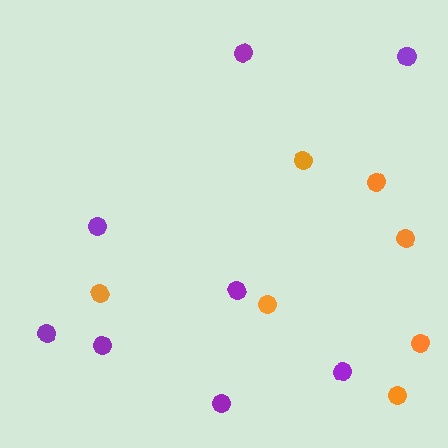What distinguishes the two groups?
There are 2 groups: one group of orange circles (7) and one group of purple circles (8).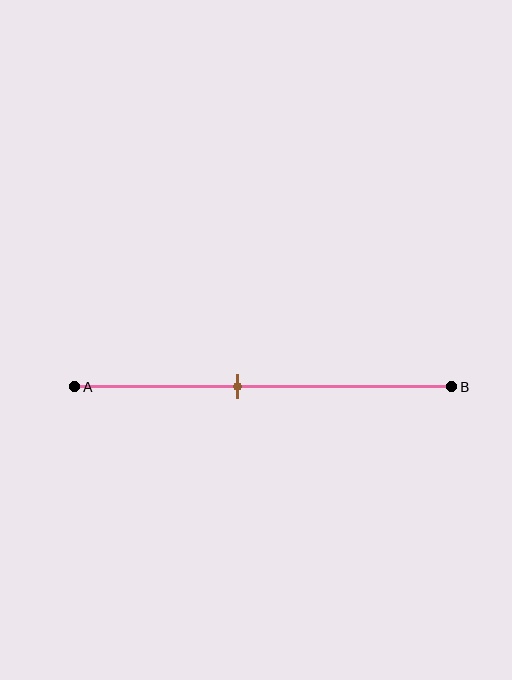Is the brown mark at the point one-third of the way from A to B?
No, the mark is at about 45% from A, not at the 33% one-third point.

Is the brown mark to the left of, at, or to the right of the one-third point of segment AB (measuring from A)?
The brown mark is to the right of the one-third point of segment AB.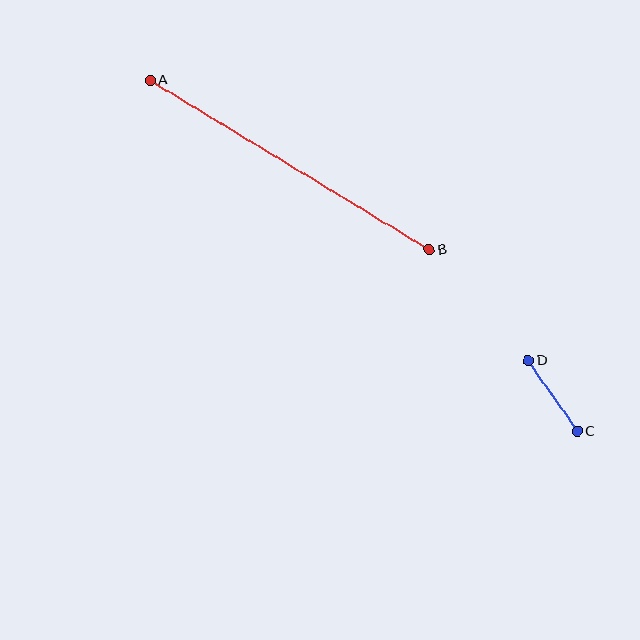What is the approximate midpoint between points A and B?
The midpoint is at approximately (290, 165) pixels.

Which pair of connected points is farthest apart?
Points A and B are farthest apart.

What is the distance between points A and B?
The distance is approximately 326 pixels.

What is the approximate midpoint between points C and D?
The midpoint is at approximately (553, 396) pixels.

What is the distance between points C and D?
The distance is approximately 86 pixels.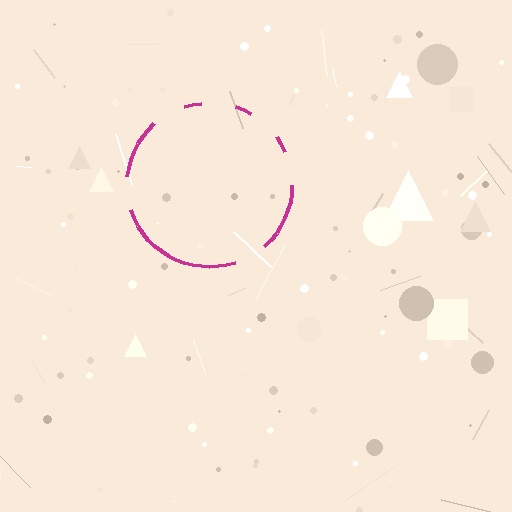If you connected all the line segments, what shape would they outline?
They would outline a circle.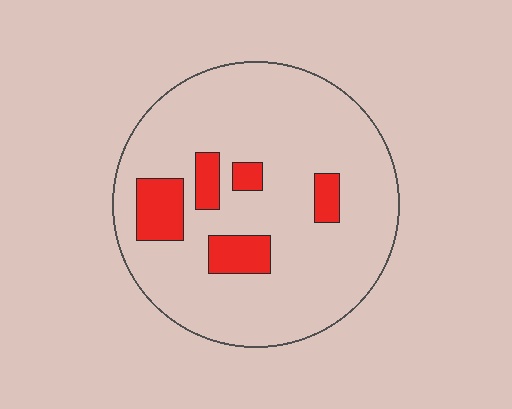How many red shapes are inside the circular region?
5.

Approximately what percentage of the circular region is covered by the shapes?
Approximately 15%.